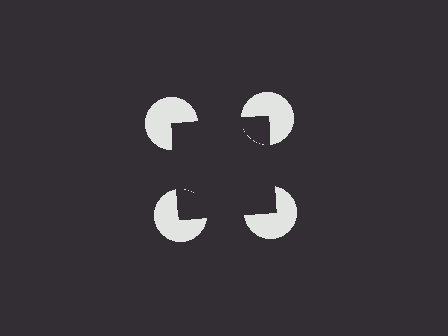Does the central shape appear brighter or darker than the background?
It typically appears slightly darker than the background, even though no actual brightness change is drawn.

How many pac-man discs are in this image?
There are 4 — one at each vertex of the illusory square.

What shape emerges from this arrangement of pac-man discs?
An illusory square — its edges are inferred from the aligned wedge cuts in the pac-man discs, not physically drawn.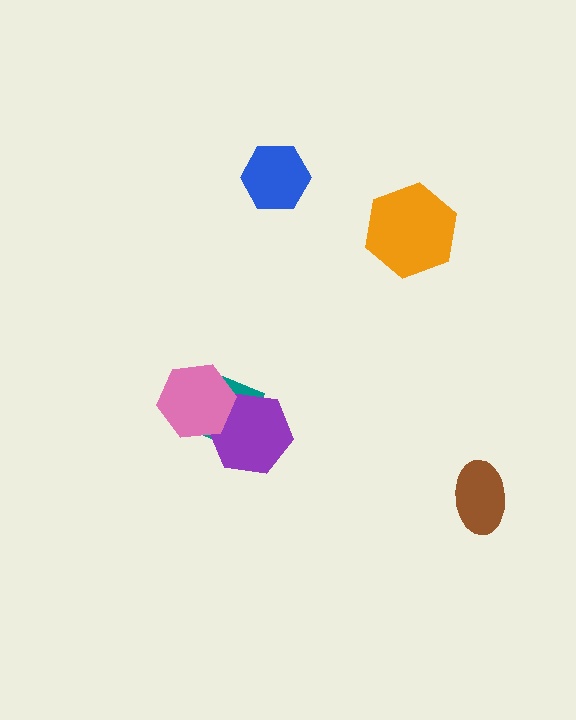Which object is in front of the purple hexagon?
The pink hexagon is in front of the purple hexagon.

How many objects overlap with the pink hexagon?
2 objects overlap with the pink hexagon.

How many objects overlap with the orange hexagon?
0 objects overlap with the orange hexagon.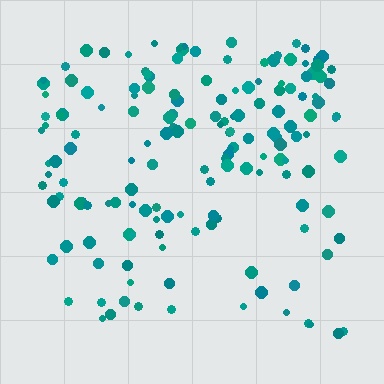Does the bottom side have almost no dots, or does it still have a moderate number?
Still a moderate number, just noticeably fewer than the top.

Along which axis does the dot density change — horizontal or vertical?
Vertical.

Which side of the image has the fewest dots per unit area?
The bottom.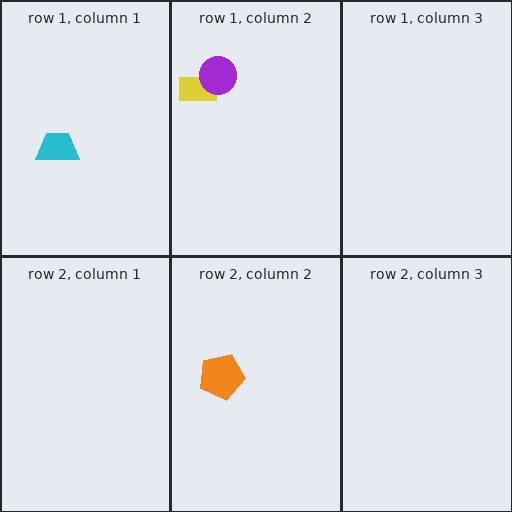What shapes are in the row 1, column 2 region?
The yellow rectangle, the purple circle.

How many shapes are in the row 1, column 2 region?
2.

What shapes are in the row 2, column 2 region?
The orange pentagon.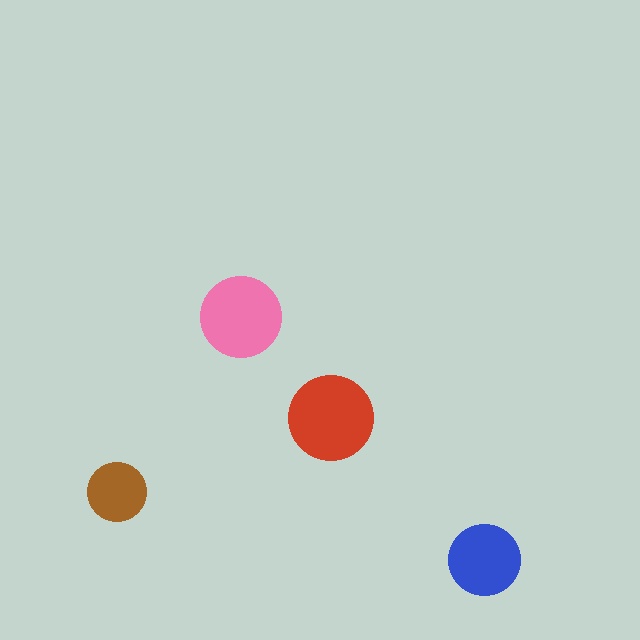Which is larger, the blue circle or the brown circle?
The blue one.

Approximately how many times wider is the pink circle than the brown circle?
About 1.5 times wider.